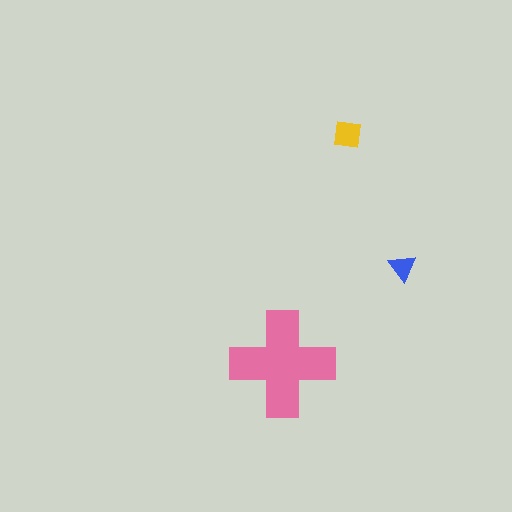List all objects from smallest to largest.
The blue triangle, the yellow square, the pink cross.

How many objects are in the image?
There are 3 objects in the image.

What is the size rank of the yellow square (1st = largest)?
2nd.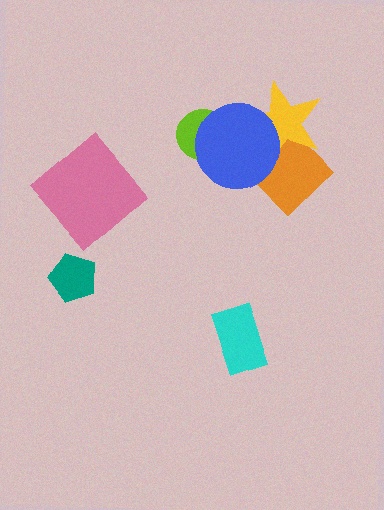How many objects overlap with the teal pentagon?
0 objects overlap with the teal pentagon.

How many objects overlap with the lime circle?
1 object overlaps with the lime circle.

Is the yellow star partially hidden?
Yes, it is partially covered by another shape.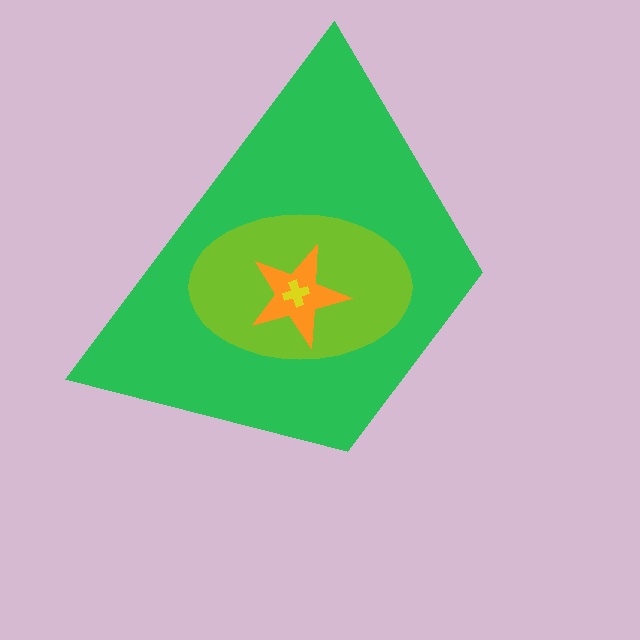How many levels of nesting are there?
4.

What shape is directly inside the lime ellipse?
The orange star.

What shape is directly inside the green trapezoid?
The lime ellipse.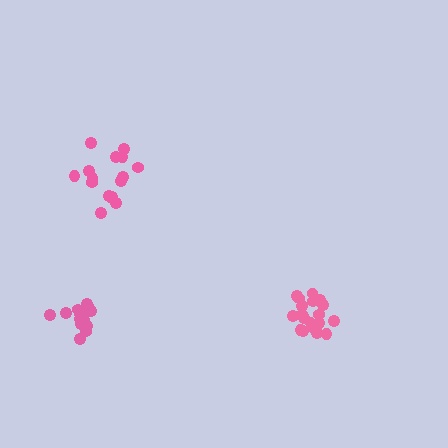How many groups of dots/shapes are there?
There are 3 groups.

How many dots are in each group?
Group 1: 14 dots, Group 2: 16 dots, Group 3: 19 dots (49 total).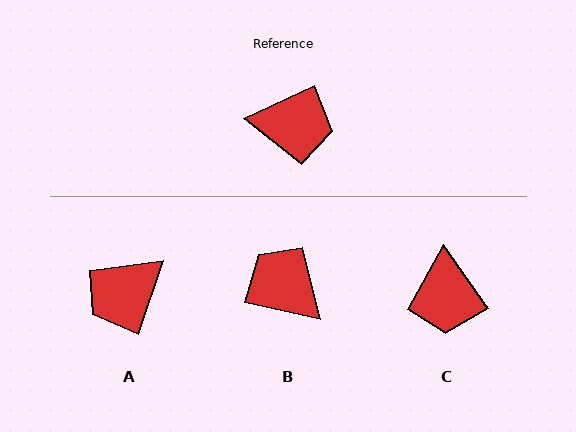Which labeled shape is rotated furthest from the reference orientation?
B, about 142 degrees away.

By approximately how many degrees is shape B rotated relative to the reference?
Approximately 142 degrees counter-clockwise.